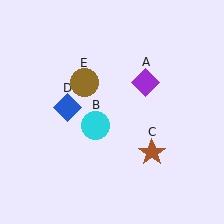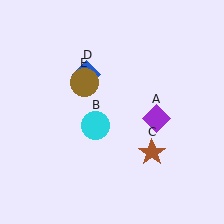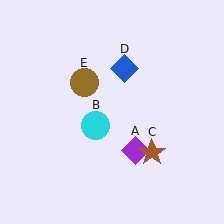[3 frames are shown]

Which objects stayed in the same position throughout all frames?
Cyan circle (object B) and brown star (object C) and brown circle (object E) remained stationary.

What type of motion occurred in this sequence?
The purple diamond (object A), blue diamond (object D) rotated clockwise around the center of the scene.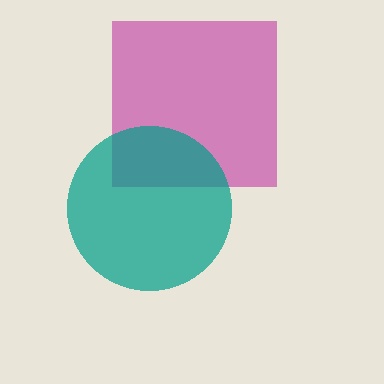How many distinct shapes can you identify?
There are 2 distinct shapes: a magenta square, a teal circle.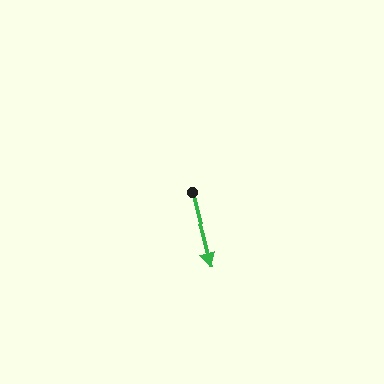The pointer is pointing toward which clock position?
Roughly 6 o'clock.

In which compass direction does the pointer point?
South.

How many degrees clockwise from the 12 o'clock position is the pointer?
Approximately 166 degrees.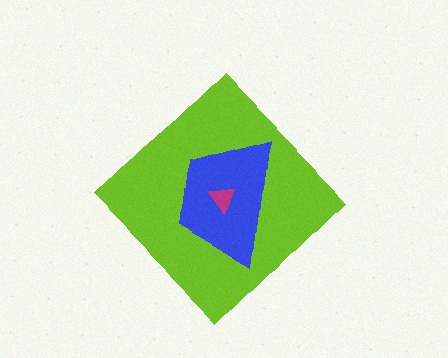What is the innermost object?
The magenta triangle.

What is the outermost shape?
The lime diamond.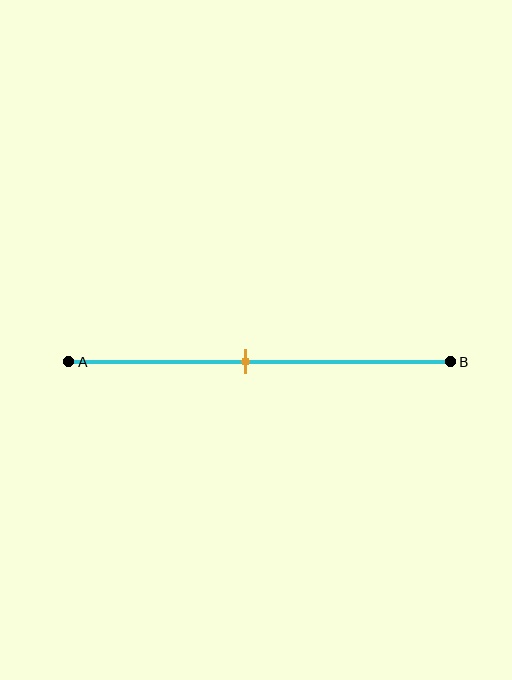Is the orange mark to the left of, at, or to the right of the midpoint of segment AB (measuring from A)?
The orange mark is to the left of the midpoint of segment AB.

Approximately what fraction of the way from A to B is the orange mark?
The orange mark is approximately 45% of the way from A to B.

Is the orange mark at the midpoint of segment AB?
No, the mark is at about 45% from A, not at the 50% midpoint.